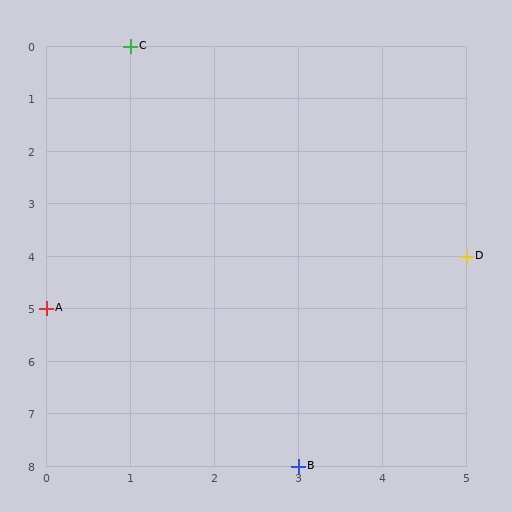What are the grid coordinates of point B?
Point B is at grid coordinates (3, 8).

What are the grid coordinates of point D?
Point D is at grid coordinates (5, 4).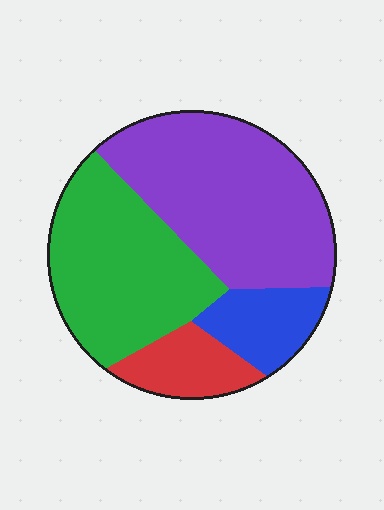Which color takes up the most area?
Purple, at roughly 45%.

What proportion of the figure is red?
Red covers about 10% of the figure.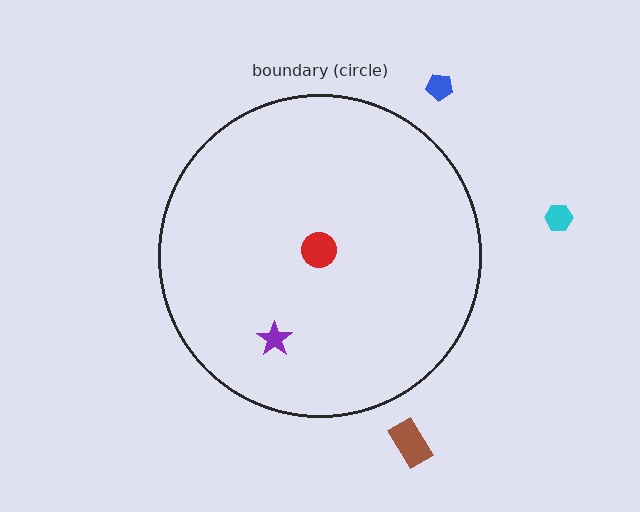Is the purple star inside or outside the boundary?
Inside.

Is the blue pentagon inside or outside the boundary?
Outside.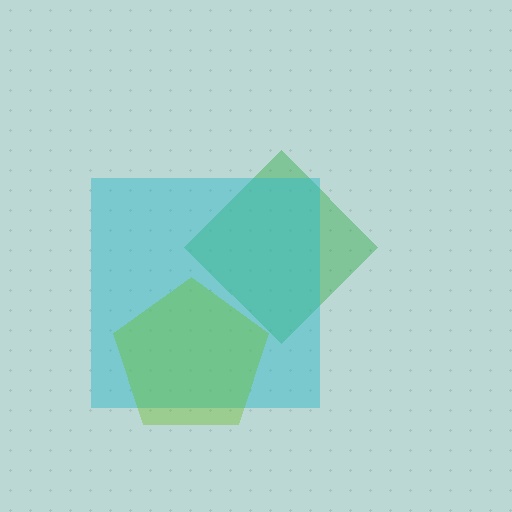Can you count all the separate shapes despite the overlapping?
Yes, there are 3 separate shapes.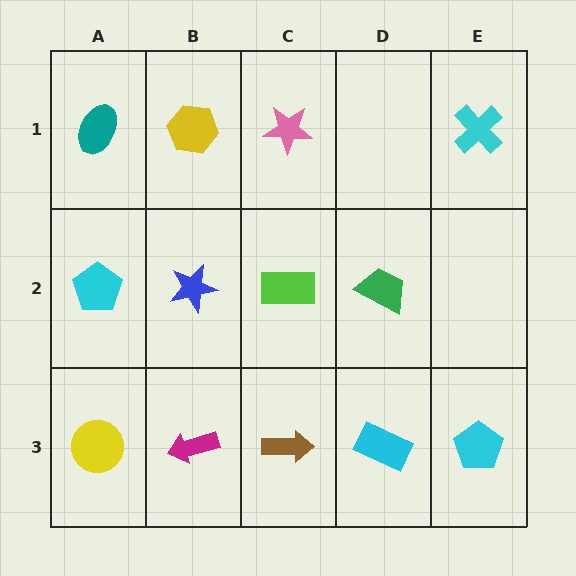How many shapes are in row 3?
5 shapes.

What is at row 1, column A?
A teal ellipse.